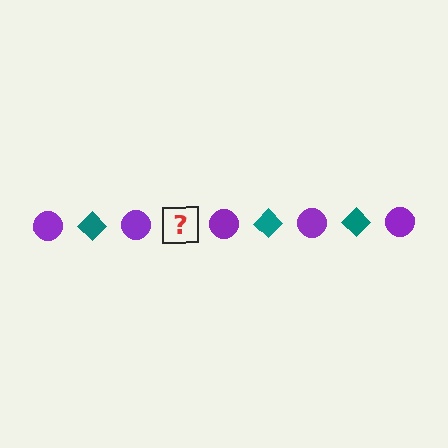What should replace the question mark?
The question mark should be replaced with a teal diamond.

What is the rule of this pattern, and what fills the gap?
The rule is that the pattern alternates between purple circle and teal diamond. The gap should be filled with a teal diamond.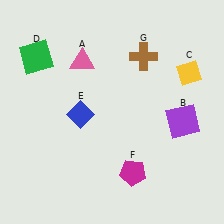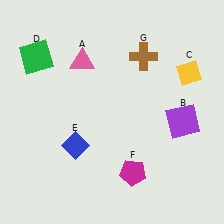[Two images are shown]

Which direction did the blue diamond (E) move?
The blue diamond (E) moved down.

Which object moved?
The blue diamond (E) moved down.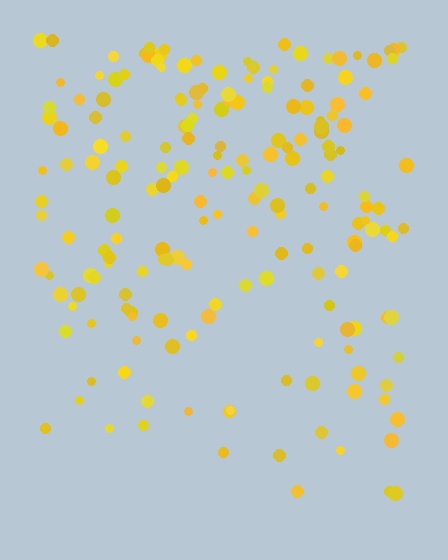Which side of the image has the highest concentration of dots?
The top.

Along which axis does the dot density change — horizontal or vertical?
Vertical.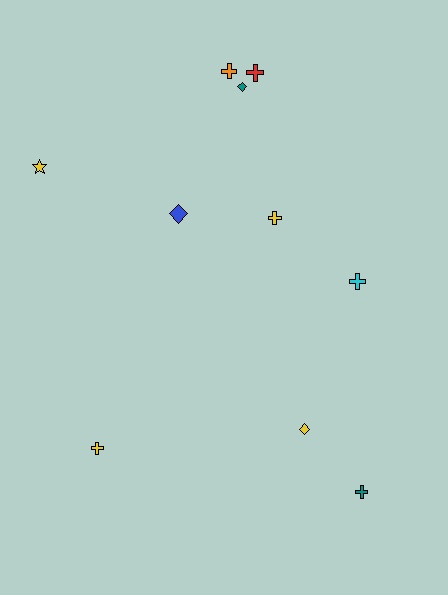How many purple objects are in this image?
There are no purple objects.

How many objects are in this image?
There are 10 objects.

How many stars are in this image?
There is 1 star.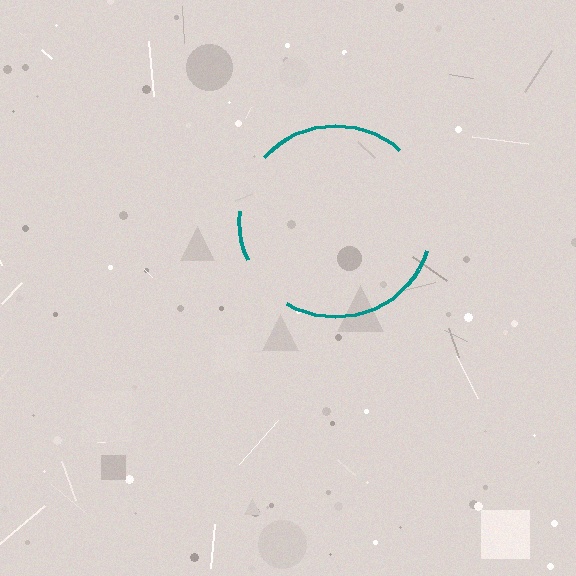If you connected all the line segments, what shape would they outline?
They would outline a circle.